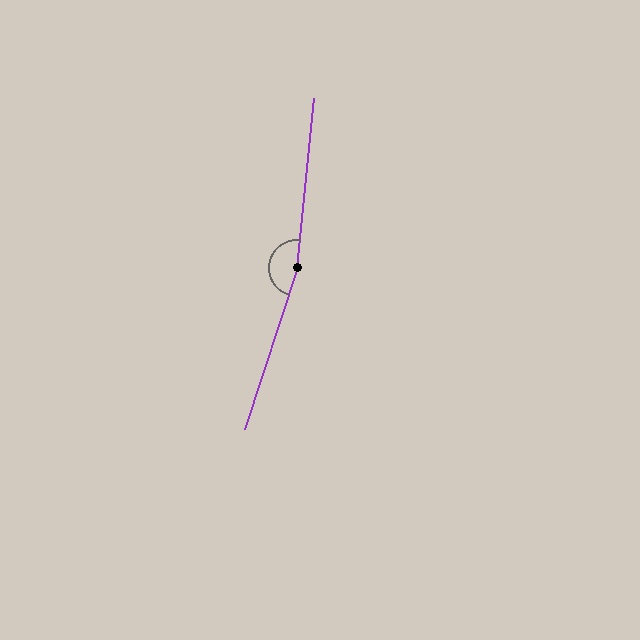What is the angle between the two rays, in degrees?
Approximately 168 degrees.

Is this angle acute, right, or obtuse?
It is obtuse.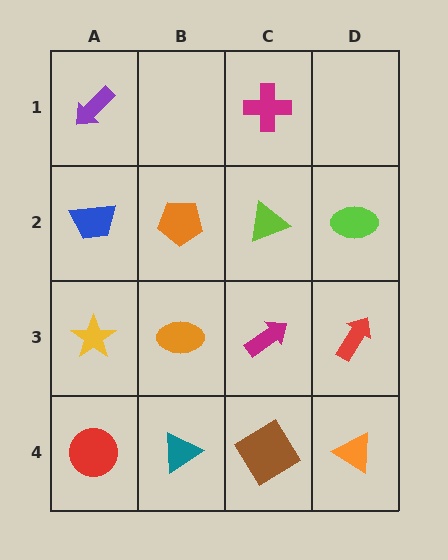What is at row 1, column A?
A purple arrow.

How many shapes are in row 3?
4 shapes.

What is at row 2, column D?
A lime ellipse.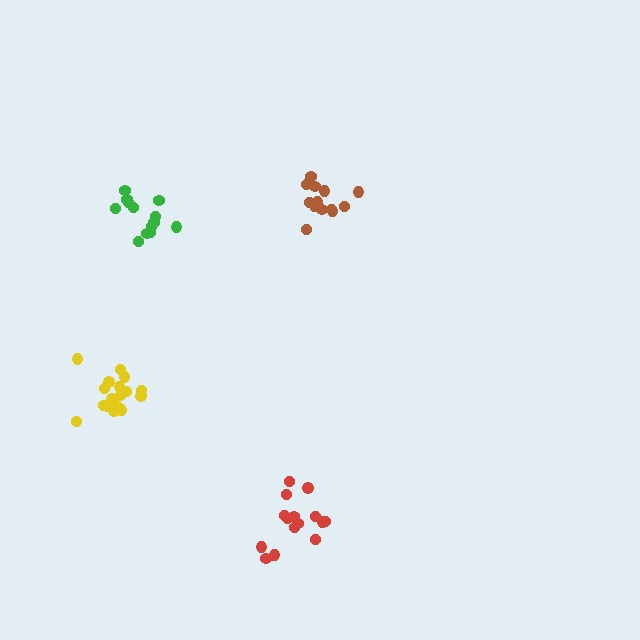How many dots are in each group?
Group 1: 18 dots, Group 2: 15 dots, Group 3: 13 dots, Group 4: 13 dots (59 total).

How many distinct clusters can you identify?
There are 4 distinct clusters.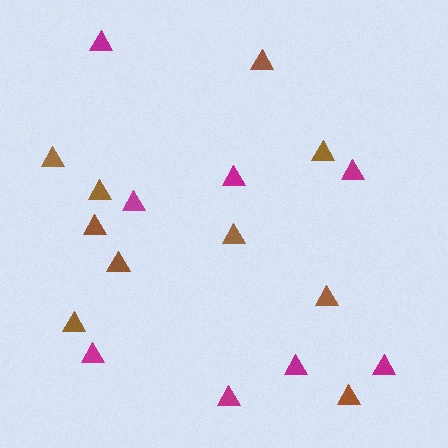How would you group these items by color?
There are 2 groups: one group of brown triangles (10) and one group of magenta triangles (8).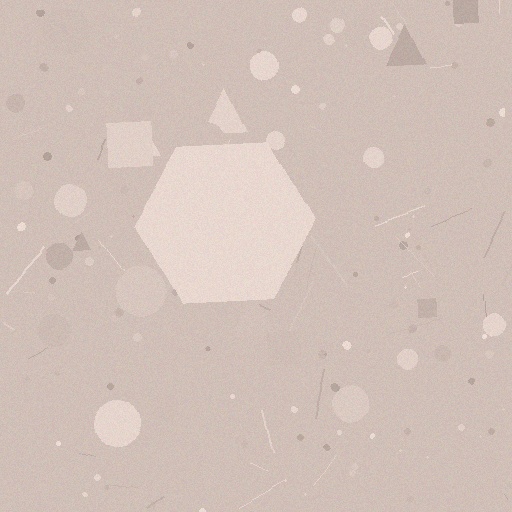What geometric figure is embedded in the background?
A hexagon is embedded in the background.